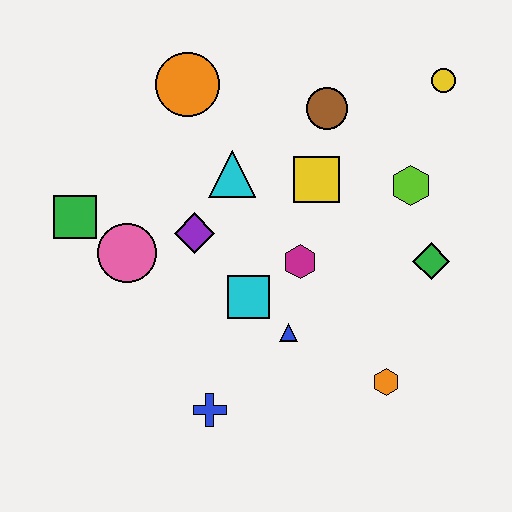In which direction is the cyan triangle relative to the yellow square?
The cyan triangle is to the left of the yellow square.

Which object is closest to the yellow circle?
The lime hexagon is closest to the yellow circle.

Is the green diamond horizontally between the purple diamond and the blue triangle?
No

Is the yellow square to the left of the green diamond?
Yes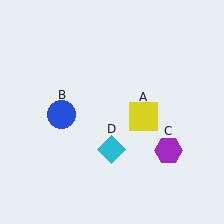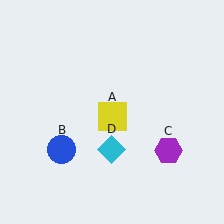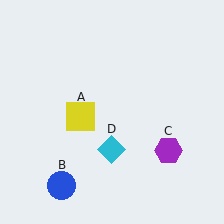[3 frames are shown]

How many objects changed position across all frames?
2 objects changed position: yellow square (object A), blue circle (object B).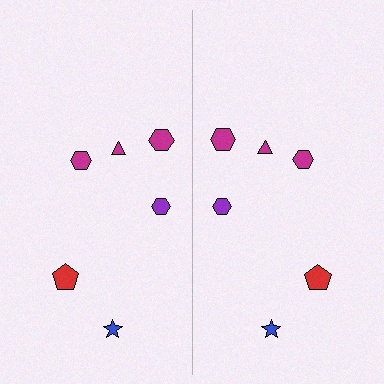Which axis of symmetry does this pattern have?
The pattern has a vertical axis of symmetry running through the center of the image.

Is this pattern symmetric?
Yes, this pattern has bilateral (reflection) symmetry.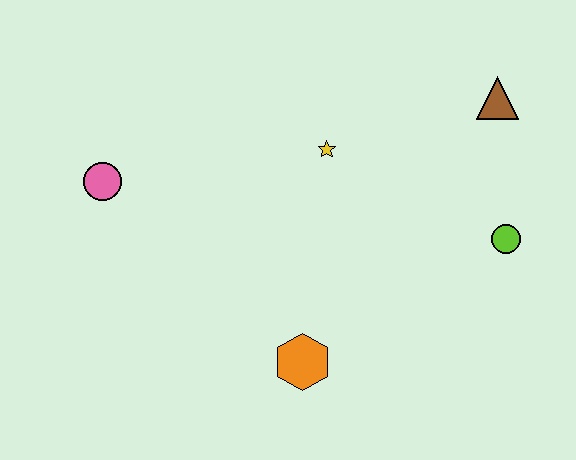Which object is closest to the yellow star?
The brown triangle is closest to the yellow star.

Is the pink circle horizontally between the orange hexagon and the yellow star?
No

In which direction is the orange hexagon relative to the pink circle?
The orange hexagon is to the right of the pink circle.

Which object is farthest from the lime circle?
The pink circle is farthest from the lime circle.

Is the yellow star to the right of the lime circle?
No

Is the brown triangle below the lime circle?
No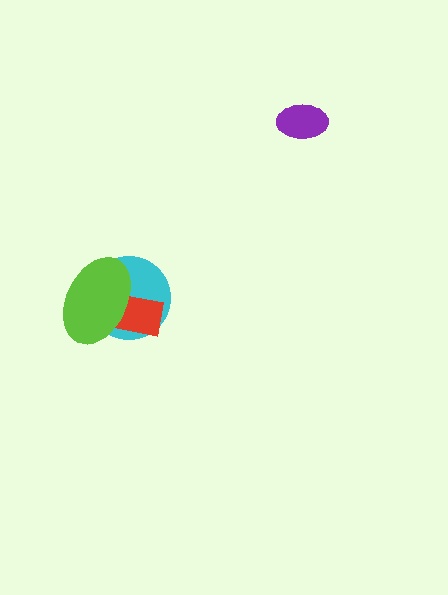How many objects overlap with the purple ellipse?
0 objects overlap with the purple ellipse.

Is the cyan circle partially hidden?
Yes, it is partially covered by another shape.